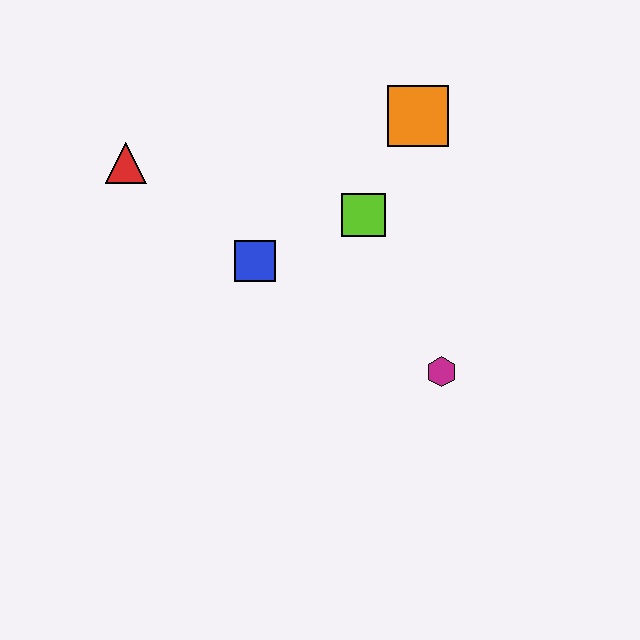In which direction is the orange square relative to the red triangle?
The orange square is to the right of the red triangle.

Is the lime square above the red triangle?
No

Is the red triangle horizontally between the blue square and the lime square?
No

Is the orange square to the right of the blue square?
Yes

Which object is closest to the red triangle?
The blue square is closest to the red triangle.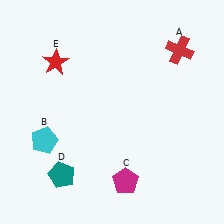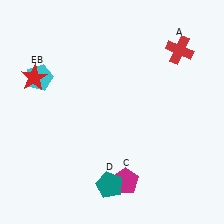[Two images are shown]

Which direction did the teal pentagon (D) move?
The teal pentagon (D) moved right.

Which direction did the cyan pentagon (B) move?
The cyan pentagon (B) moved up.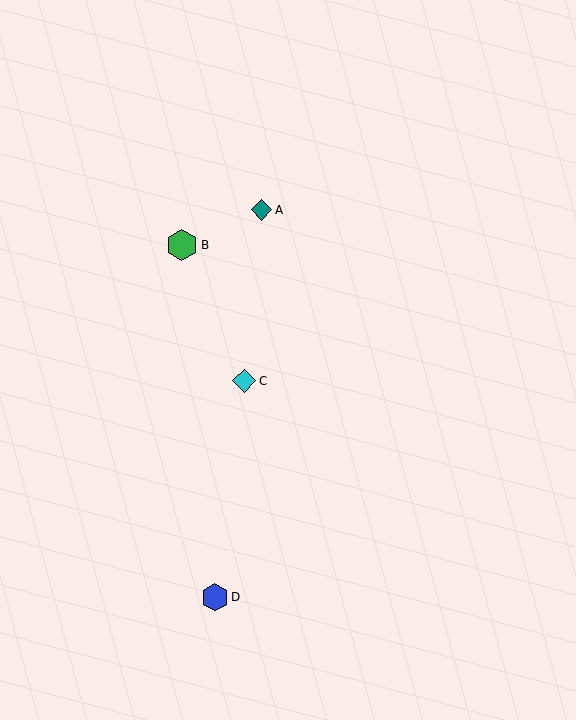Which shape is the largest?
The green hexagon (labeled B) is the largest.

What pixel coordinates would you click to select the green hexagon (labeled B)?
Click at (182, 245) to select the green hexagon B.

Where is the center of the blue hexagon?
The center of the blue hexagon is at (215, 597).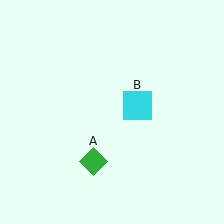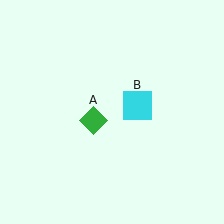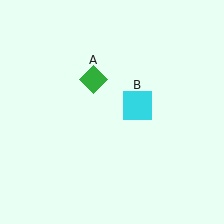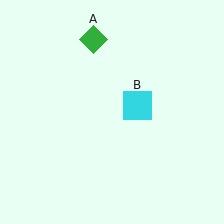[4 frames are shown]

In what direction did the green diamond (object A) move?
The green diamond (object A) moved up.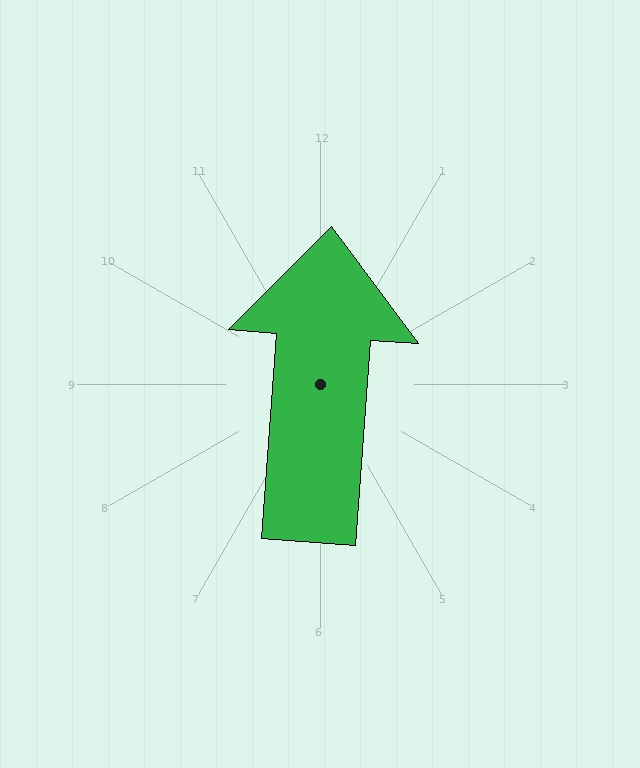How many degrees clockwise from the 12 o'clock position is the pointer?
Approximately 4 degrees.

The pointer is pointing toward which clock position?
Roughly 12 o'clock.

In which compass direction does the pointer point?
North.